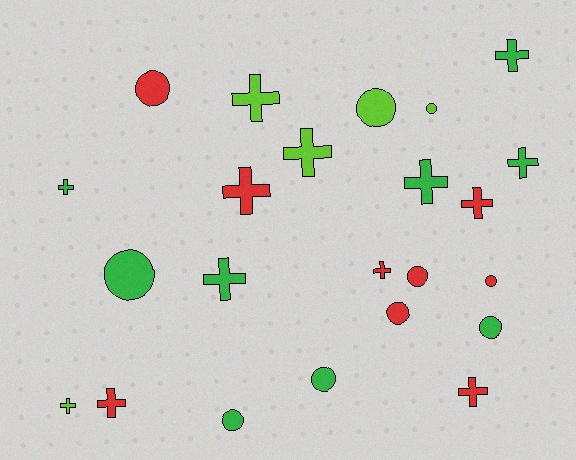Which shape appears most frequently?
Cross, with 13 objects.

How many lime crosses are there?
There are 3 lime crosses.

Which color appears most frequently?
Green, with 9 objects.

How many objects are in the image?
There are 23 objects.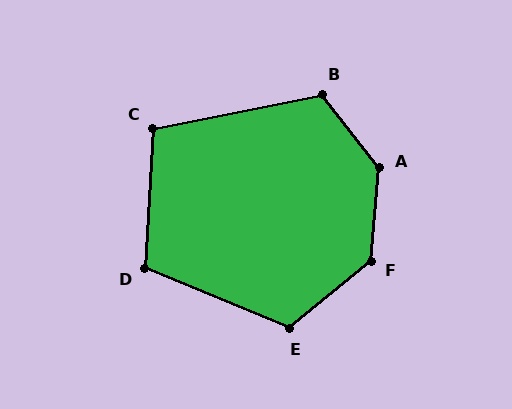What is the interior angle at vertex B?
Approximately 116 degrees (obtuse).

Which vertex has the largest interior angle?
A, at approximately 137 degrees.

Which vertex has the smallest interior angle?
C, at approximately 104 degrees.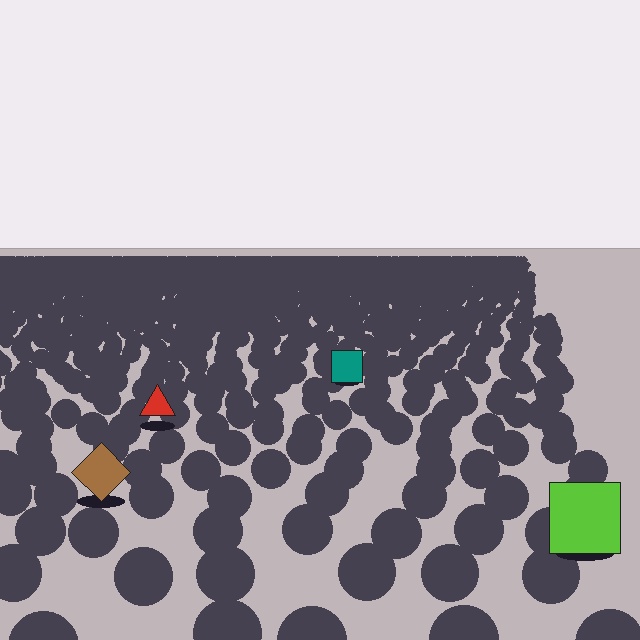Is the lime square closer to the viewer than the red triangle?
Yes. The lime square is closer — you can tell from the texture gradient: the ground texture is coarser near it.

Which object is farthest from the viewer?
The teal square is farthest from the viewer. It appears smaller and the ground texture around it is denser.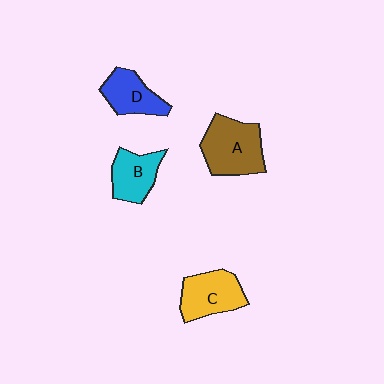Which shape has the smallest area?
Shape B (cyan).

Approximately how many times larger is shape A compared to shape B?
Approximately 1.5 times.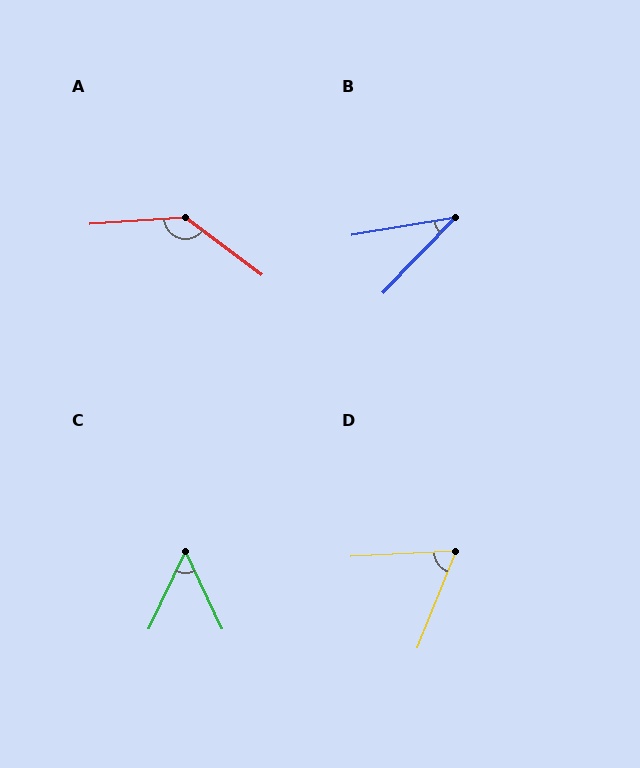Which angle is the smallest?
B, at approximately 37 degrees.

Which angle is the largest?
A, at approximately 139 degrees.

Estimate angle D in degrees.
Approximately 65 degrees.